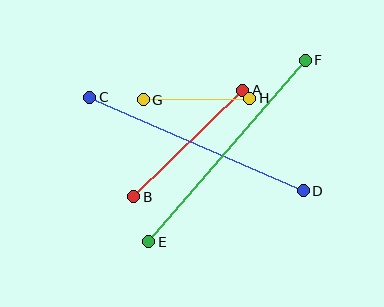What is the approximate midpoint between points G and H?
The midpoint is at approximately (196, 99) pixels.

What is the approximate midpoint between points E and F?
The midpoint is at approximately (227, 151) pixels.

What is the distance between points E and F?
The distance is approximately 240 pixels.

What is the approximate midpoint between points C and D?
The midpoint is at approximately (196, 144) pixels.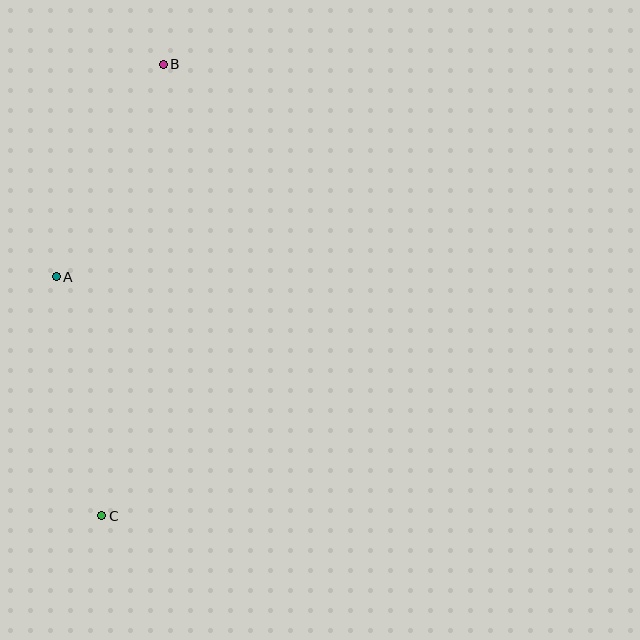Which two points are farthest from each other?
Points B and C are farthest from each other.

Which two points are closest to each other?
Points A and B are closest to each other.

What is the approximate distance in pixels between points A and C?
The distance between A and C is approximately 243 pixels.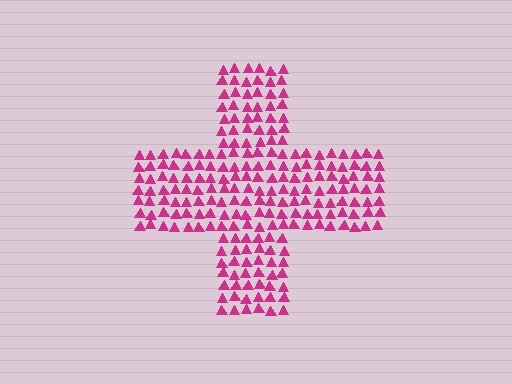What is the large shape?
The large shape is a cross.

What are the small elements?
The small elements are triangles.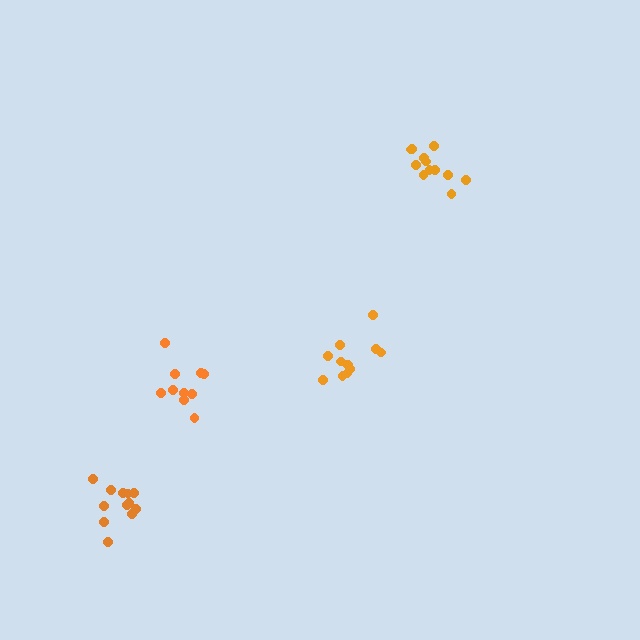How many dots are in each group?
Group 1: 10 dots, Group 2: 12 dots, Group 3: 12 dots, Group 4: 11 dots (45 total).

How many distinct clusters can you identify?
There are 4 distinct clusters.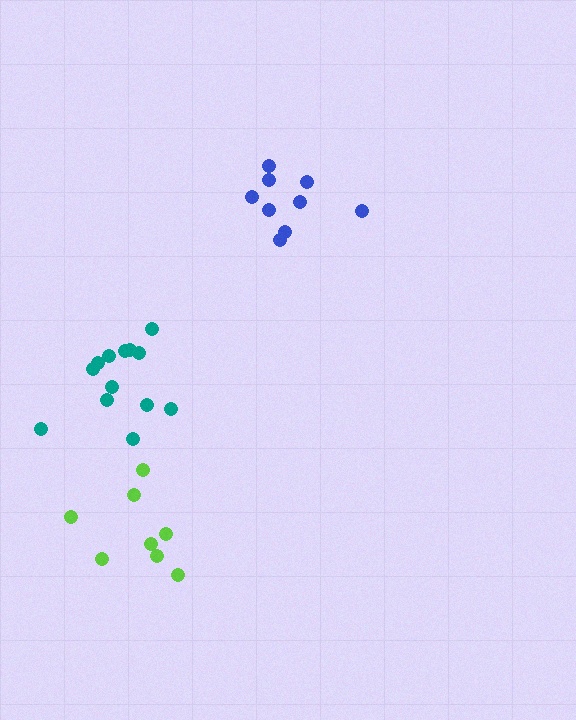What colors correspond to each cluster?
The clusters are colored: blue, teal, lime.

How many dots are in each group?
Group 1: 9 dots, Group 2: 13 dots, Group 3: 8 dots (30 total).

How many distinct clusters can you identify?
There are 3 distinct clusters.